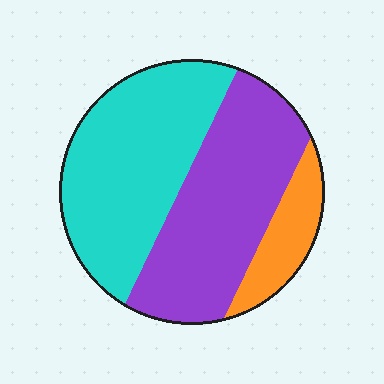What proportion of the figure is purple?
Purple takes up between a third and a half of the figure.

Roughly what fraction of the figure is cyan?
Cyan covers about 45% of the figure.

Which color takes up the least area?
Orange, at roughly 15%.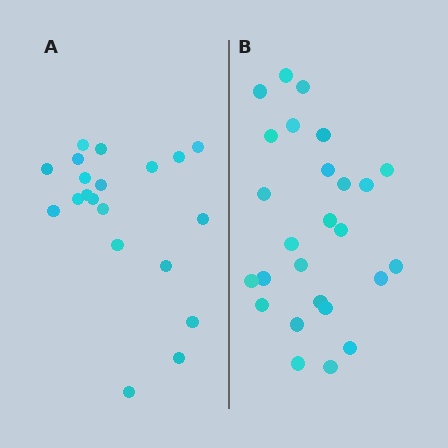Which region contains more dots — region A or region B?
Region B (the right region) has more dots.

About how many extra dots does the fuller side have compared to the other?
Region B has about 6 more dots than region A.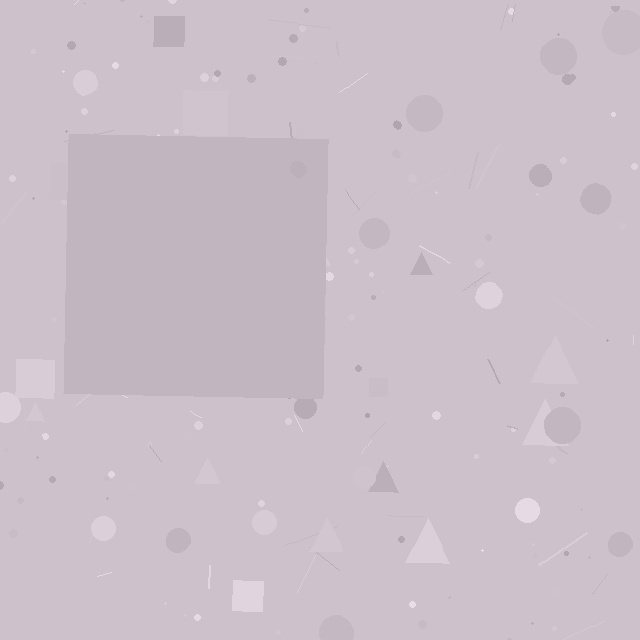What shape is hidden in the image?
A square is hidden in the image.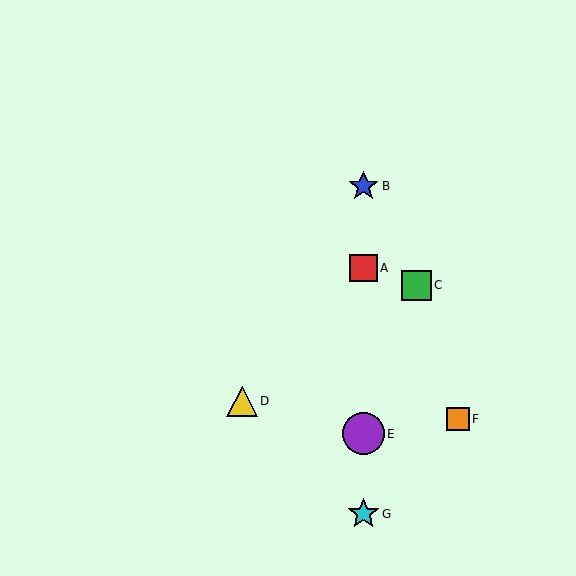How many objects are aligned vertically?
4 objects (A, B, E, G) are aligned vertically.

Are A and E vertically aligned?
Yes, both are at x≈364.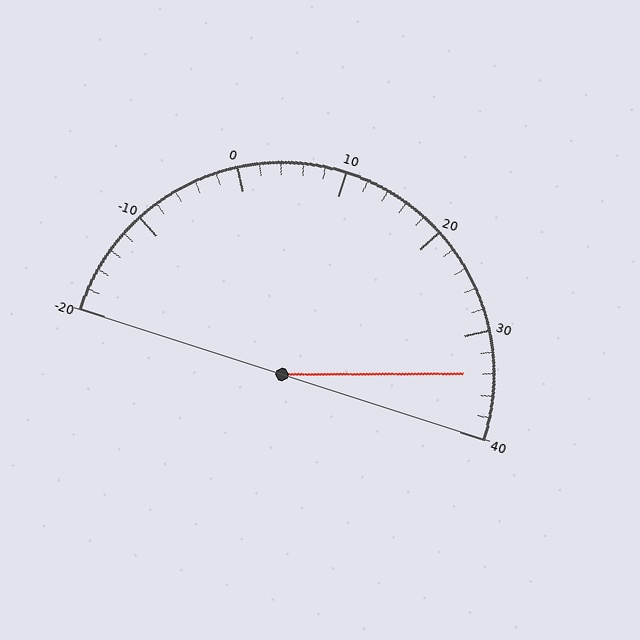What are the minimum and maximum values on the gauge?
The gauge ranges from -20 to 40.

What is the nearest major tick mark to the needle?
The nearest major tick mark is 30.